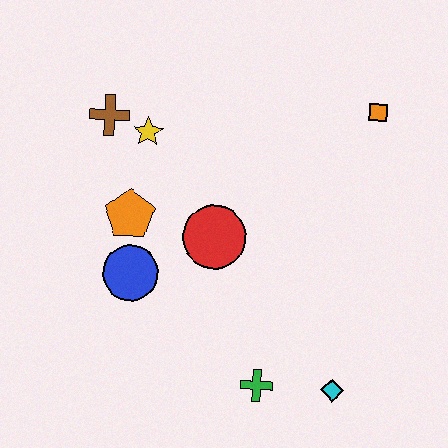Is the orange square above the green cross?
Yes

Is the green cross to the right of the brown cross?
Yes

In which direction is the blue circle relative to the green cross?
The blue circle is to the left of the green cross.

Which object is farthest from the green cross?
The brown cross is farthest from the green cross.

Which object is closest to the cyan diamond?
The green cross is closest to the cyan diamond.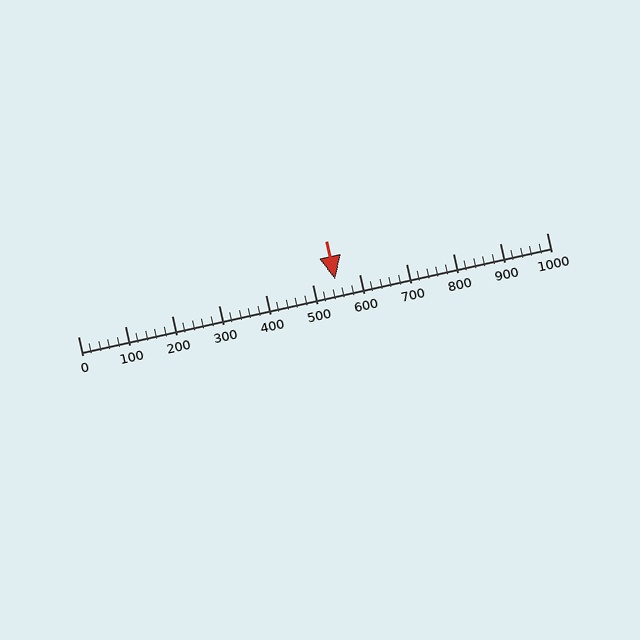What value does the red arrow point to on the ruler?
The red arrow points to approximately 550.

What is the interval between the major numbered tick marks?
The major tick marks are spaced 100 units apart.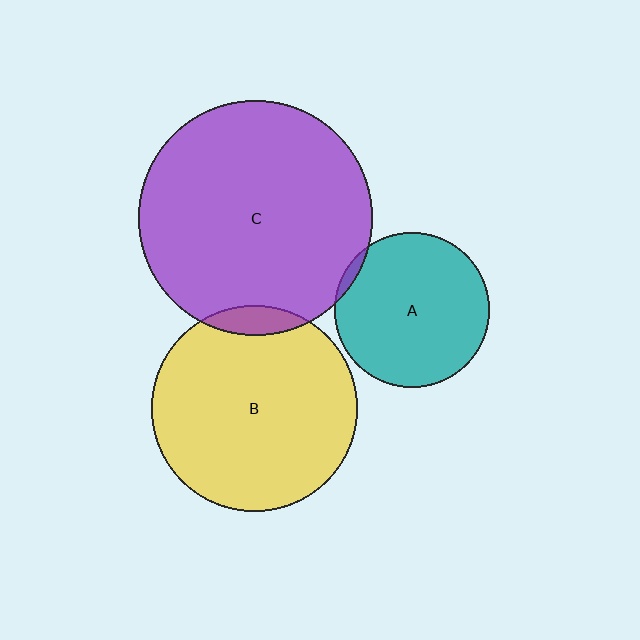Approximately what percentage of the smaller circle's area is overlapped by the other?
Approximately 5%.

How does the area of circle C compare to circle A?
Approximately 2.3 times.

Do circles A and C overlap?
Yes.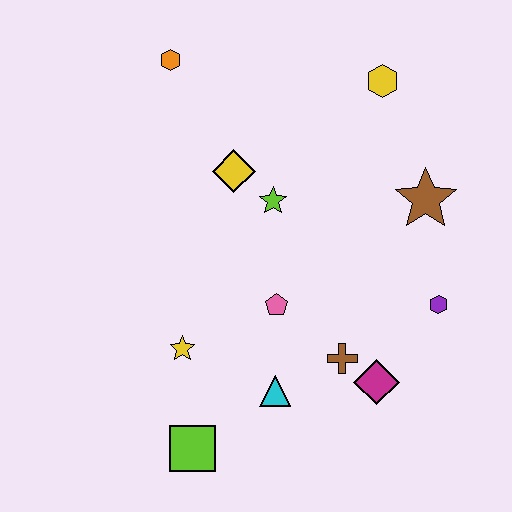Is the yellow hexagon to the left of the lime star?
No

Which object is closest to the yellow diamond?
The lime star is closest to the yellow diamond.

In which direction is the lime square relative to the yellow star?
The lime square is below the yellow star.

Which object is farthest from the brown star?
The lime square is farthest from the brown star.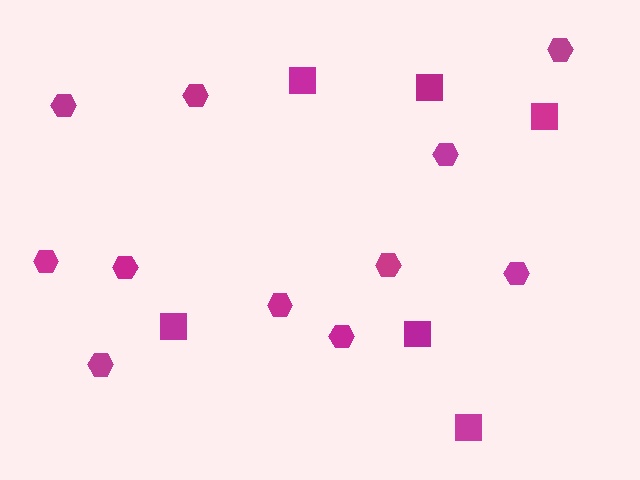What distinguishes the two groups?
There are 2 groups: one group of hexagons (11) and one group of squares (6).